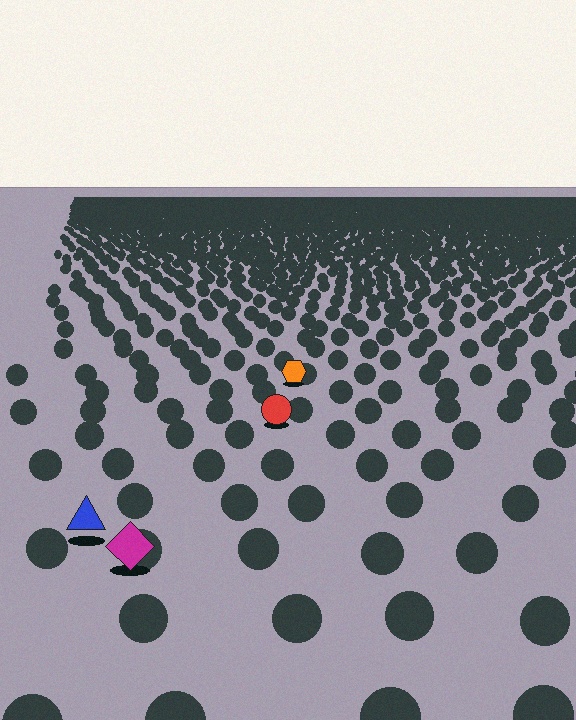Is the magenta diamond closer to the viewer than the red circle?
Yes. The magenta diamond is closer — you can tell from the texture gradient: the ground texture is coarser near it.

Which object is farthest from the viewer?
The orange hexagon is farthest from the viewer. It appears smaller and the ground texture around it is denser.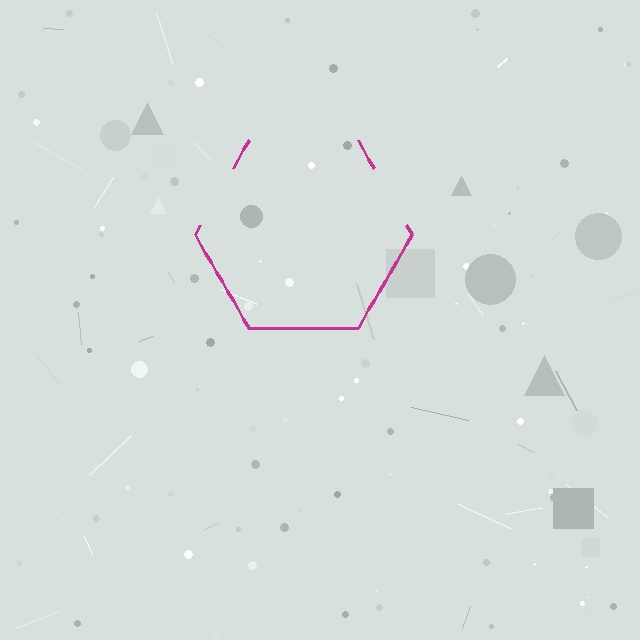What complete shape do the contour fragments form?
The contour fragments form a hexagon.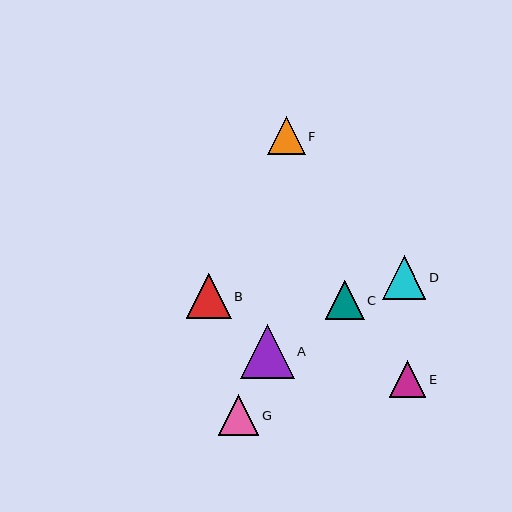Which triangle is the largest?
Triangle A is the largest with a size of approximately 54 pixels.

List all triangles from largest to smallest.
From largest to smallest: A, B, D, G, C, F, E.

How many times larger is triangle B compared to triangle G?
Triangle B is approximately 1.1 times the size of triangle G.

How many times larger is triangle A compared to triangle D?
Triangle A is approximately 1.2 times the size of triangle D.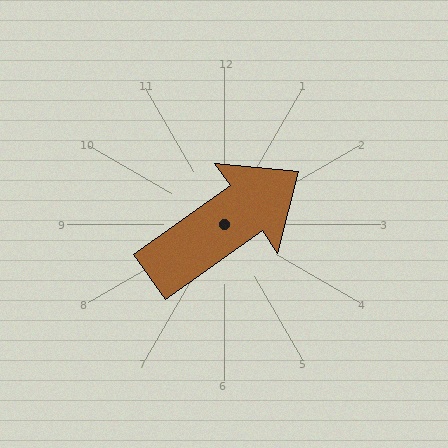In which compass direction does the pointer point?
Northeast.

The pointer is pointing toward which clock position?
Roughly 2 o'clock.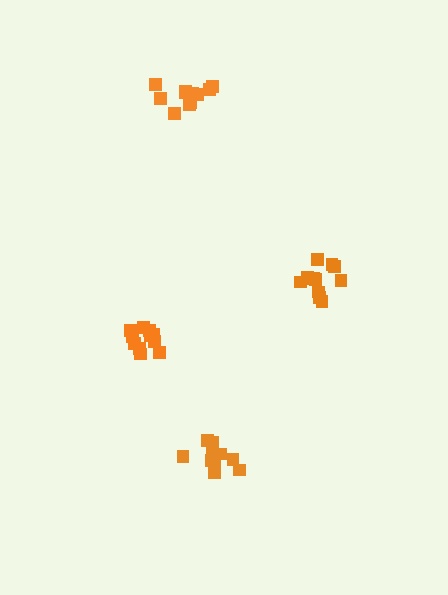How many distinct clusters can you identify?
There are 4 distinct clusters.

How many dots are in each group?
Group 1: 11 dots, Group 2: 11 dots, Group 3: 11 dots, Group 4: 12 dots (45 total).